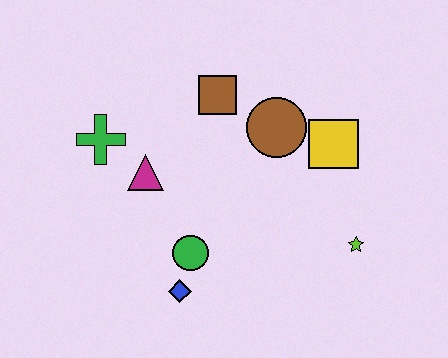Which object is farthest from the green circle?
The yellow square is farthest from the green circle.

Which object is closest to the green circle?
The blue diamond is closest to the green circle.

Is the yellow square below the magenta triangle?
No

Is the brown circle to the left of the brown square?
No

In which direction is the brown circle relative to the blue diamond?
The brown circle is above the blue diamond.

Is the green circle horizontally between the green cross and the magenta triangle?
No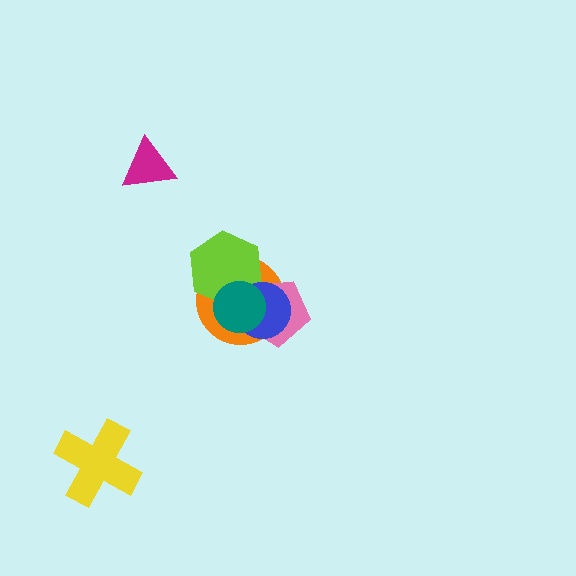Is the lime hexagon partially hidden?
Yes, it is partially covered by another shape.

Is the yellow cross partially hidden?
No, no other shape covers it.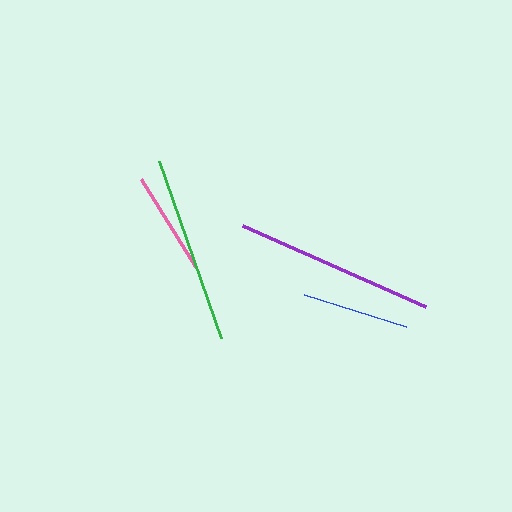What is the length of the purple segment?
The purple segment is approximately 200 pixels long.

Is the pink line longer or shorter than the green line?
The green line is longer than the pink line.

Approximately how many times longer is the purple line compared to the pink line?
The purple line is approximately 1.9 times the length of the pink line.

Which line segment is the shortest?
The pink line is the shortest at approximately 103 pixels.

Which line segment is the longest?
The purple line is the longest at approximately 200 pixels.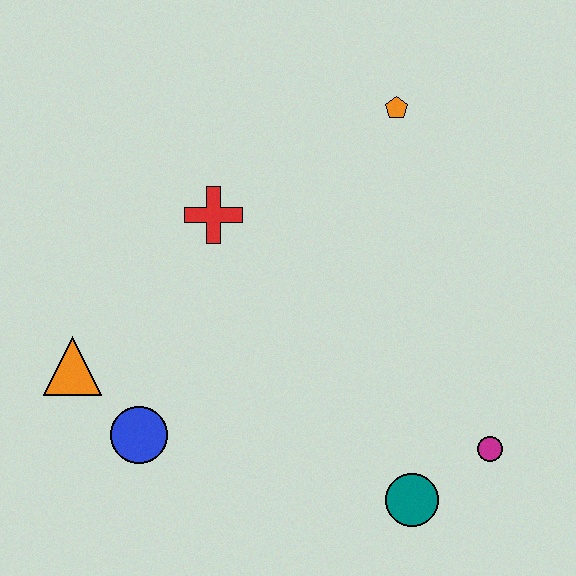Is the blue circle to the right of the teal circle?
No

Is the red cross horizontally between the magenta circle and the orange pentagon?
No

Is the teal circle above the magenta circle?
No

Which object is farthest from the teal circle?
The orange pentagon is farthest from the teal circle.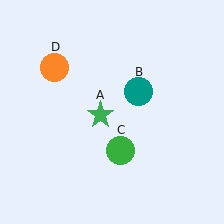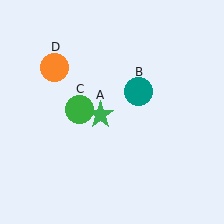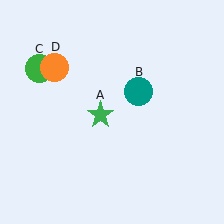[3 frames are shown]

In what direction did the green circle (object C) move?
The green circle (object C) moved up and to the left.